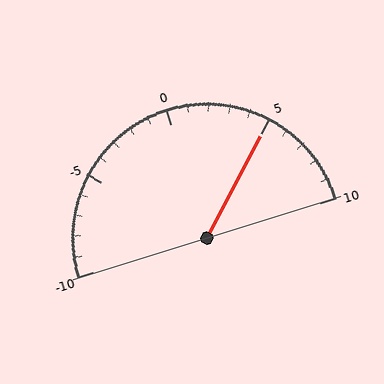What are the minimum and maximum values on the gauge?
The gauge ranges from -10 to 10.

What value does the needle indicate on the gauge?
The needle indicates approximately 5.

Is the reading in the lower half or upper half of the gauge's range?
The reading is in the upper half of the range (-10 to 10).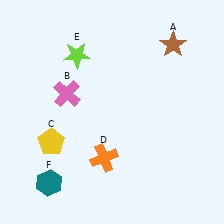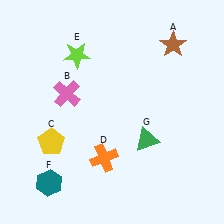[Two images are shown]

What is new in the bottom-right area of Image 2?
A green triangle (G) was added in the bottom-right area of Image 2.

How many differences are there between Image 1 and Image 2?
There is 1 difference between the two images.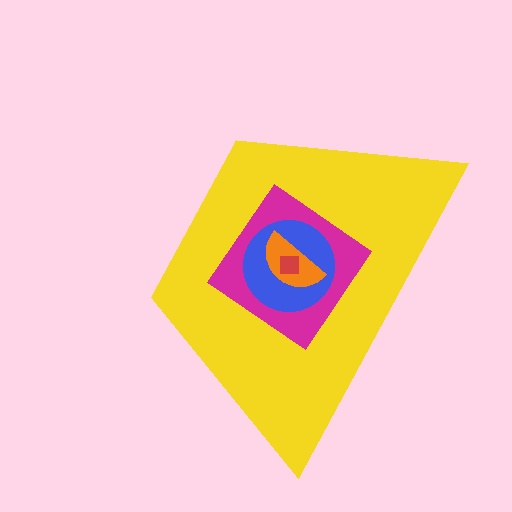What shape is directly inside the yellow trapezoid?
The magenta diamond.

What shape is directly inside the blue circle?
The orange semicircle.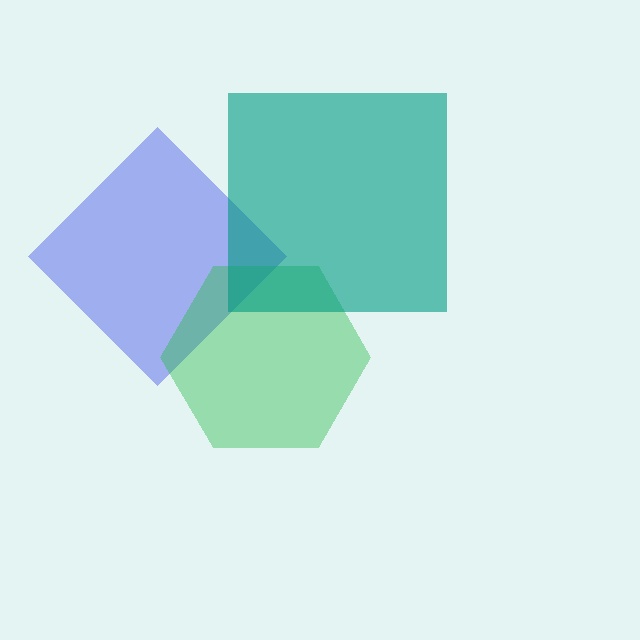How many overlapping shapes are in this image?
There are 3 overlapping shapes in the image.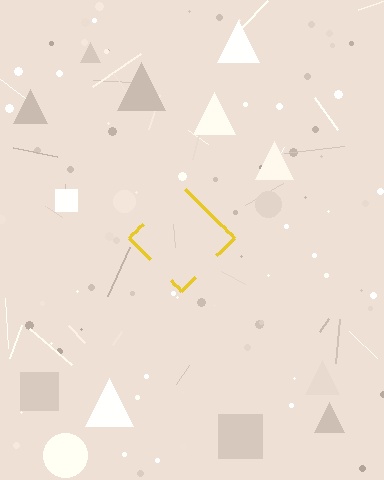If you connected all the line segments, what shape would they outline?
They would outline a diamond.